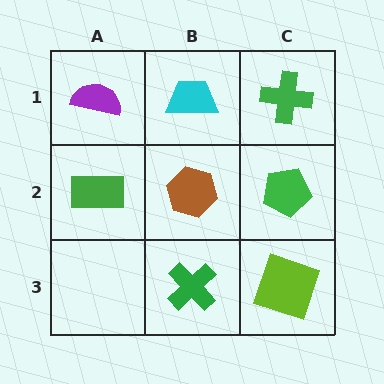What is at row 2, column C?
A green pentagon.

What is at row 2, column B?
A brown hexagon.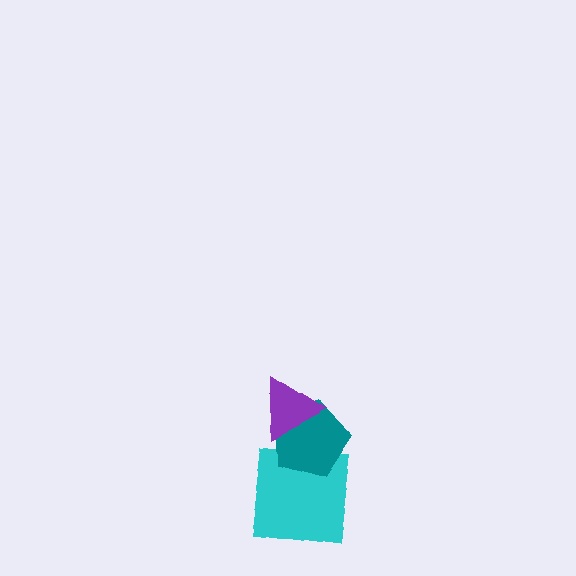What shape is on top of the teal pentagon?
The purple triangle is on top of the teal pentagon.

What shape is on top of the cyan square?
The teal pentagon is on top of the cyan square.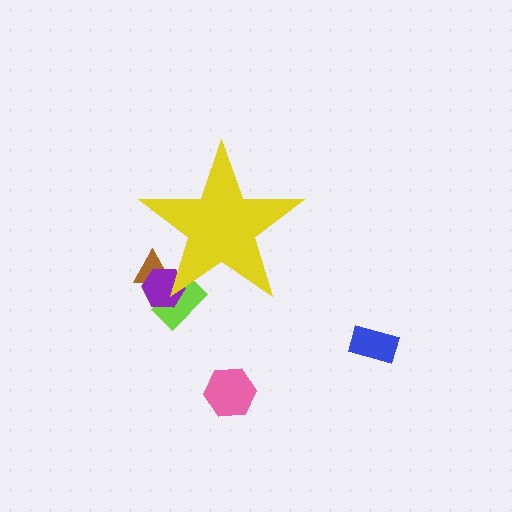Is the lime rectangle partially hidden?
Yes, the lime rectangle is partially hidden behind the yellow star.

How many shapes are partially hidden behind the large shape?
3 shapes are partially hidden.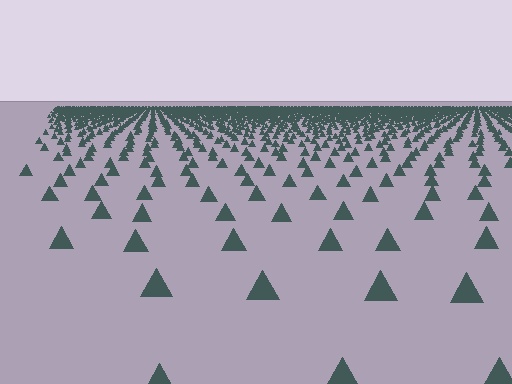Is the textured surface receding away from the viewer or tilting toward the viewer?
The surface is receding away from the viewer. Texture elements get smaller and denser toward the top.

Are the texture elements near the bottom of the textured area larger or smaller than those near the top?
Larger. Near the bottom, elements are closer to the viewer and appear at a bigger on-screen size.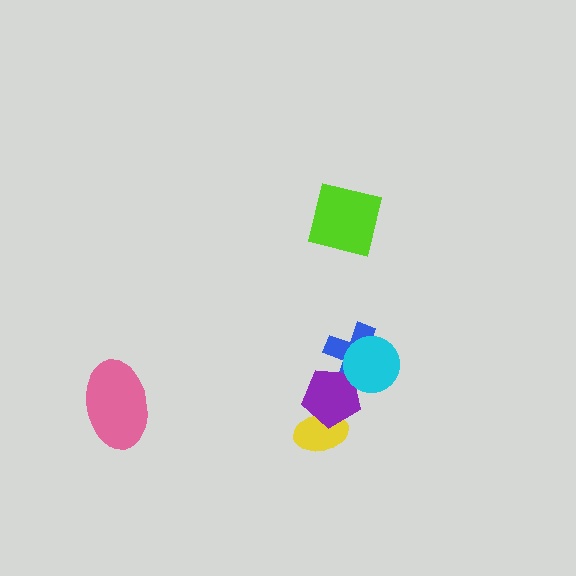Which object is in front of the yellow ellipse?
The purple pentagon is in front of the yellow ellipse.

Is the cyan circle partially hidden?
No, no other shape covers it.